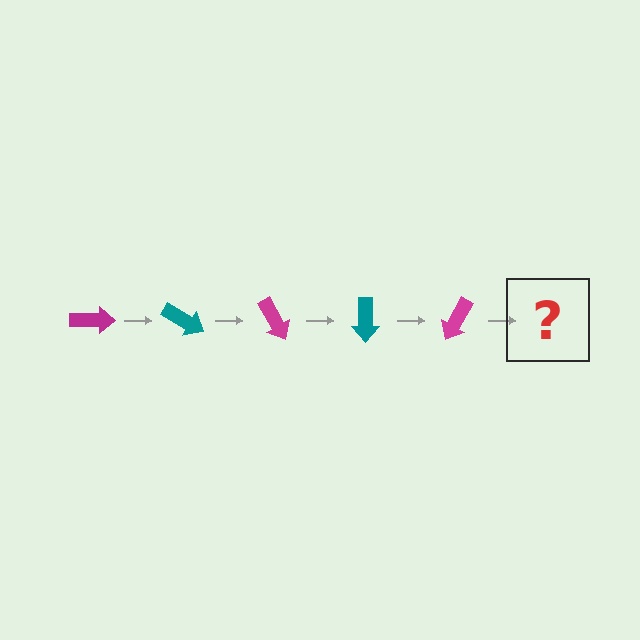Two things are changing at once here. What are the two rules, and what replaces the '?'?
The two rules are that it rotates 30 degrees each step and the color cycles through magenta and teal. The '?' should be a teal arrow, rotated 150 degrees from the start.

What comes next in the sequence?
The next element should be a teal arrow, rotated 150 degrees from the start.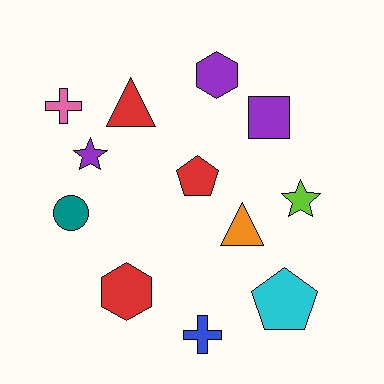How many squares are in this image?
There is 1 square.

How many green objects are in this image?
There are no green objects.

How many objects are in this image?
There are 12 objects.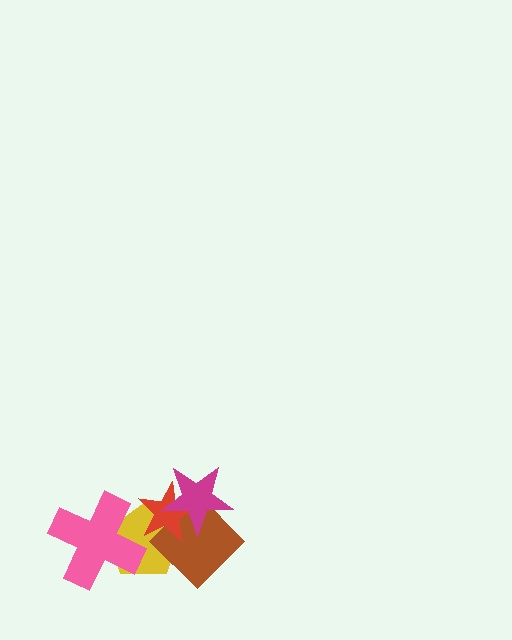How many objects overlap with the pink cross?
1 object overlaps with the pink cross.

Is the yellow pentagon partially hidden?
Yes, it is partially covered by another shape.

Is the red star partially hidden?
Yes, it is partially covered by another shape.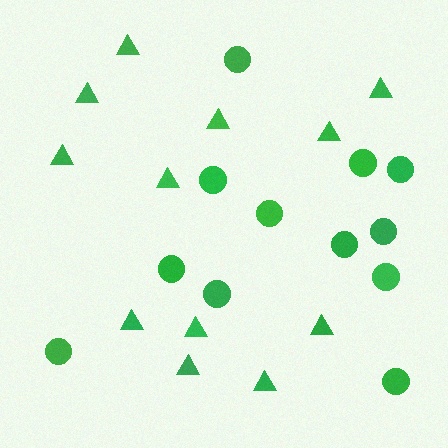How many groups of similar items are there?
There are 2 groups: one group of triangles (12) and one group of circles (12).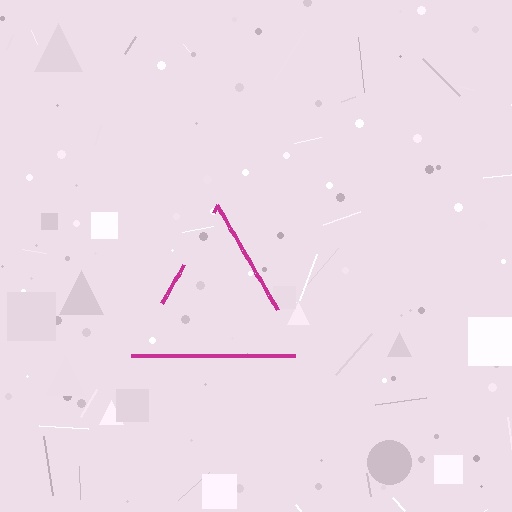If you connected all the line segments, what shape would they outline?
They would outline a triangle.